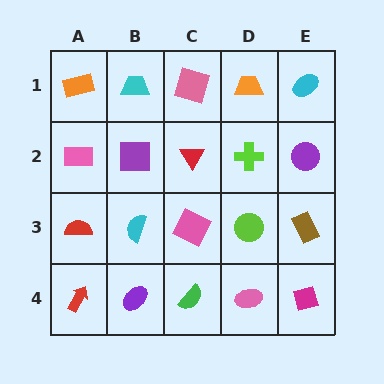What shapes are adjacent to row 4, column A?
A red semicircle (row 3, column A), a purple ellipse (row 4, column B).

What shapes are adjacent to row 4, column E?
A brown rectangle (row 3, column E), a pink ellipse (row 4, column D).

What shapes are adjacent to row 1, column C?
A red triangle (row 2, column C), a cyan trapezoid (row 1, column B), an orange trapezoid (row 1, column D).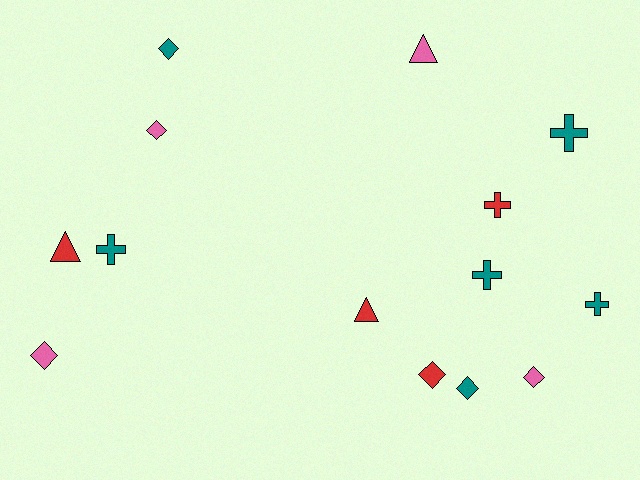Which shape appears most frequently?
Diamond, with 6 objects.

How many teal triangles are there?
There are no teal triangles.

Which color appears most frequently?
Teal, with 6 objects.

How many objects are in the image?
There are 14 objects.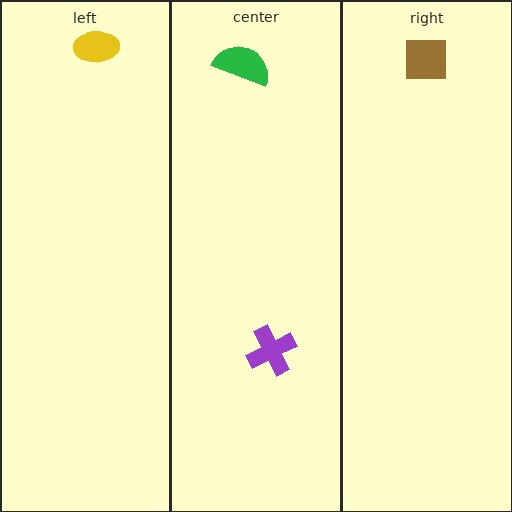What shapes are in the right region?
The brown square.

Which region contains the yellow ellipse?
The left region.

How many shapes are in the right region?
1.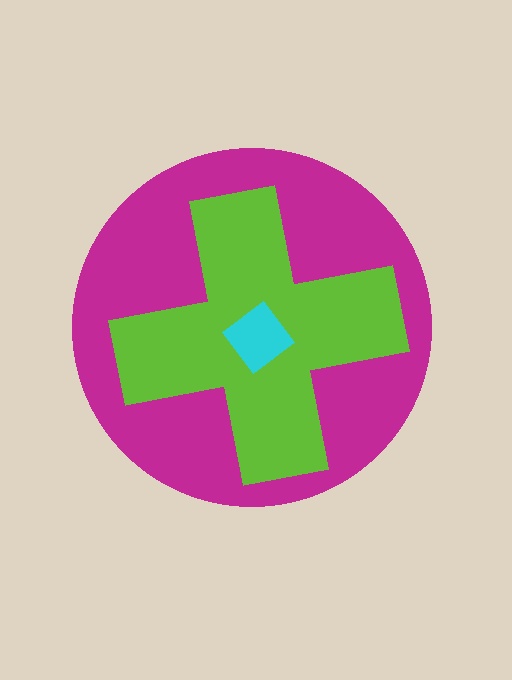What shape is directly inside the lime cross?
The cyan diamond.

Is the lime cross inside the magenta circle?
Yes.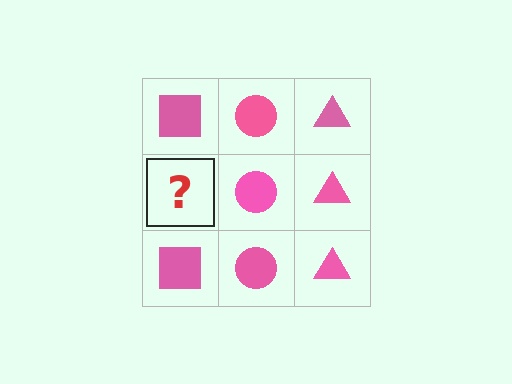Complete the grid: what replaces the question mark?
The question mark should be replaced with a pink square.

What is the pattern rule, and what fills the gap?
The rule is that each column has a consistent shape. The gap should be filled with a pink square.